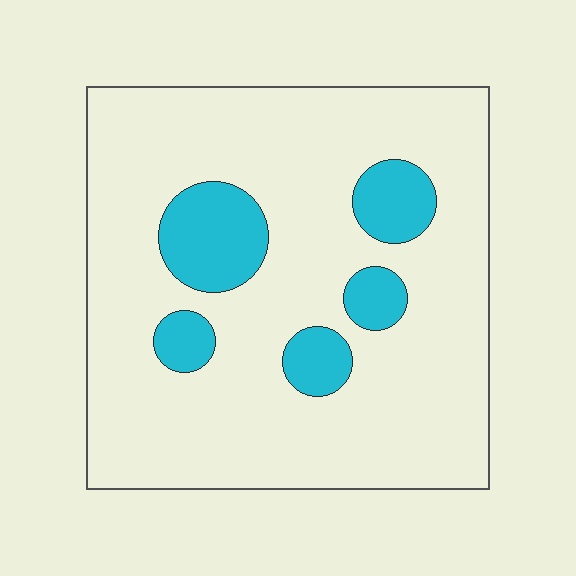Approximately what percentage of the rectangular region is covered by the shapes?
Approximately 15%.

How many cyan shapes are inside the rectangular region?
5.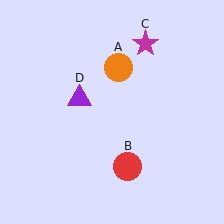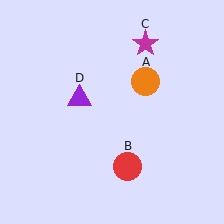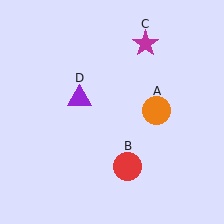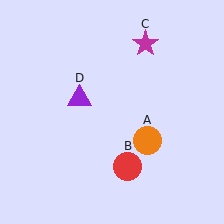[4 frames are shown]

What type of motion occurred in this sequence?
The orange circle (object A) rotated clockwise around the center of the scene.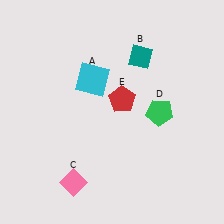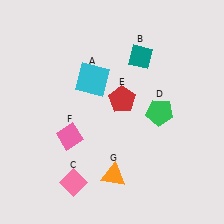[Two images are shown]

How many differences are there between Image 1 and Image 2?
There are 2 differences between the two images.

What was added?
A pink diamond (F), an orange triangle (G) were added in Image 2.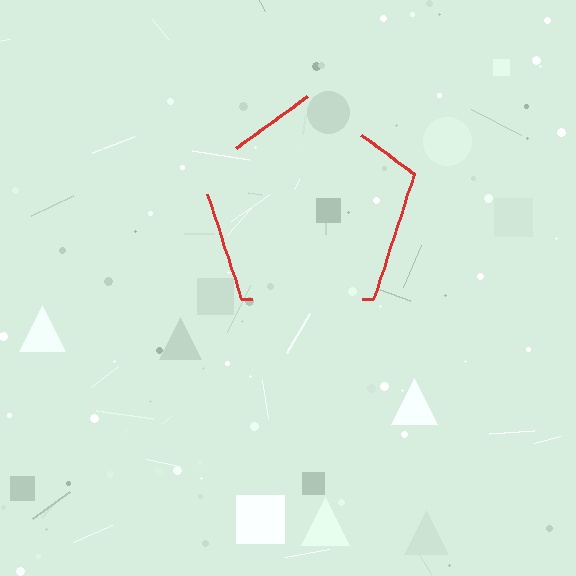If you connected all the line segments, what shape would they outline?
They would outline a pentagon.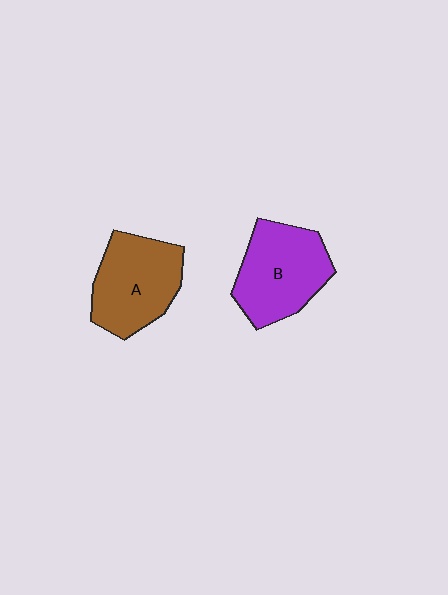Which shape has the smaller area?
Shape A (brown).